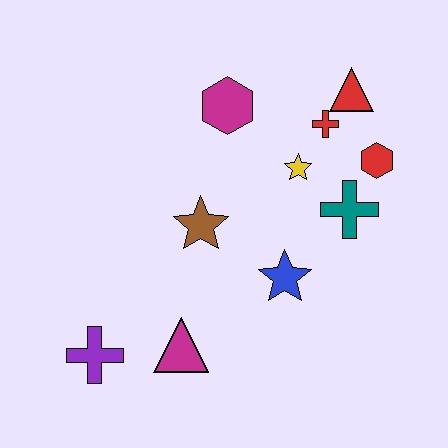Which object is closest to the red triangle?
The red cross is closest to the red triangle.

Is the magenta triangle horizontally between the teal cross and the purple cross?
Yes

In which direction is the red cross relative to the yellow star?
The red cross is above the yellow star.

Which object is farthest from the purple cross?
The red triangle is farthest from the purple cross.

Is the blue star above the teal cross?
No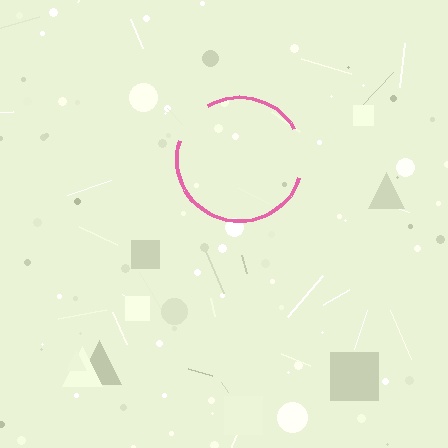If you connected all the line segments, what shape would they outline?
They would outline a circle.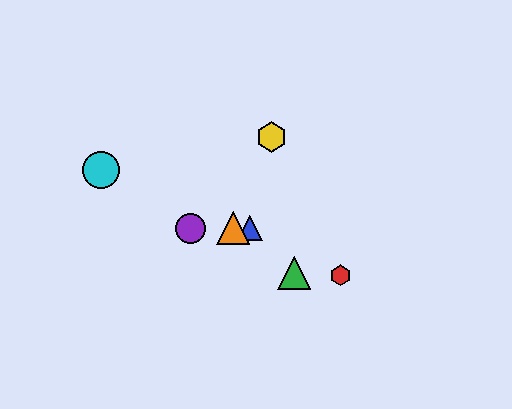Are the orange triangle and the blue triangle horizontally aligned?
Yes, both are at y≈228.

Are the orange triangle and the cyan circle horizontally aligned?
No, the orange triangle is at y≈228 and the cyan circle is at y≈170.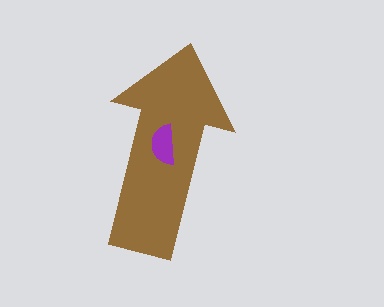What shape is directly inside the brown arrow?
The purple semicircle.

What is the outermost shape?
The brown arrow.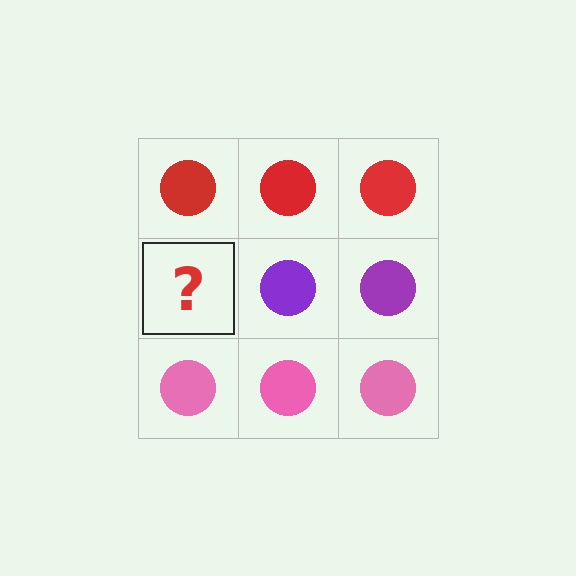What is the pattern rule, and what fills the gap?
The rule is that each row has a consistent color. The gap should be filled with a purple circle.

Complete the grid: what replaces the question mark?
The question mark should be replaced with a purple circle.